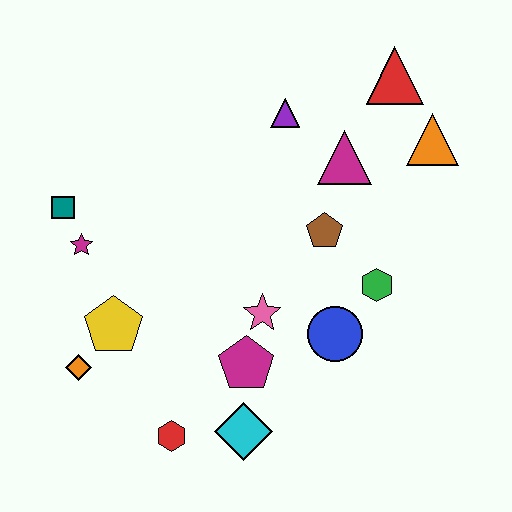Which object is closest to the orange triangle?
The red triangle is closest to the orange triangle.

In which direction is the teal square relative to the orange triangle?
The teal square is to the left of the orange triangle.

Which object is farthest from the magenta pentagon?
The red triangle is farthest from the magenta pentagon.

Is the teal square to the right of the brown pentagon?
No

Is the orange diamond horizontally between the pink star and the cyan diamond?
No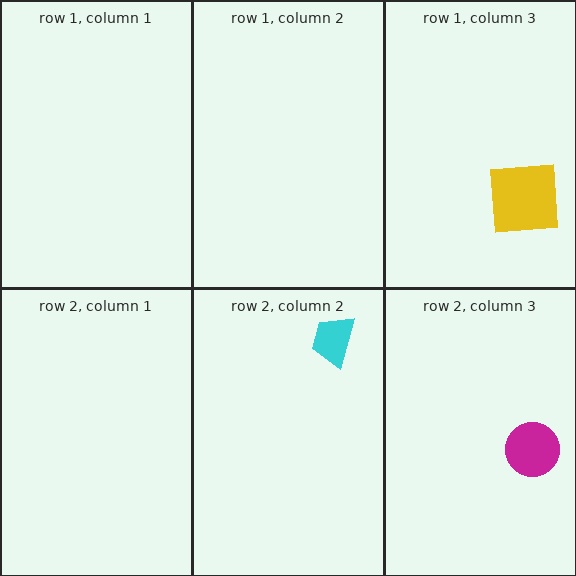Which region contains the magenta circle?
The row 2, column 3 region.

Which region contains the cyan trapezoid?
The row 2, column 2 region.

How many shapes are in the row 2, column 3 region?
1.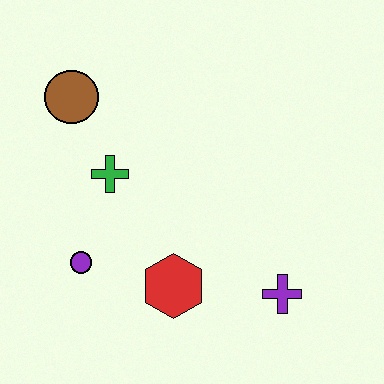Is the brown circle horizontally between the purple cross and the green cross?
No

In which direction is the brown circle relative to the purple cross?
The brown circle is to the left of the purple cross.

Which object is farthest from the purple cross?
The brown circle is farthest from the purple cross.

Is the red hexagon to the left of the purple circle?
No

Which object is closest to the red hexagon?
The purple circle is closest to the red hexagon.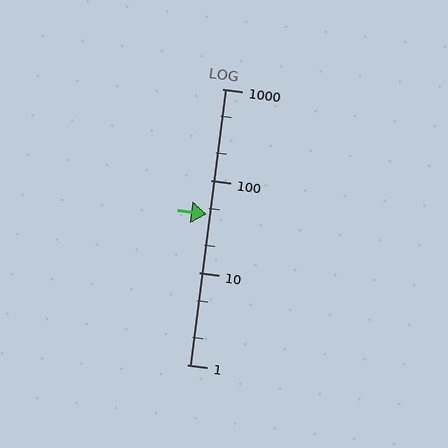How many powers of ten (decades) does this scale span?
The scale spans 3 decades, from 1 to 1000.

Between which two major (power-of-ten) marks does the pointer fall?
The pointer is between 10 and 100.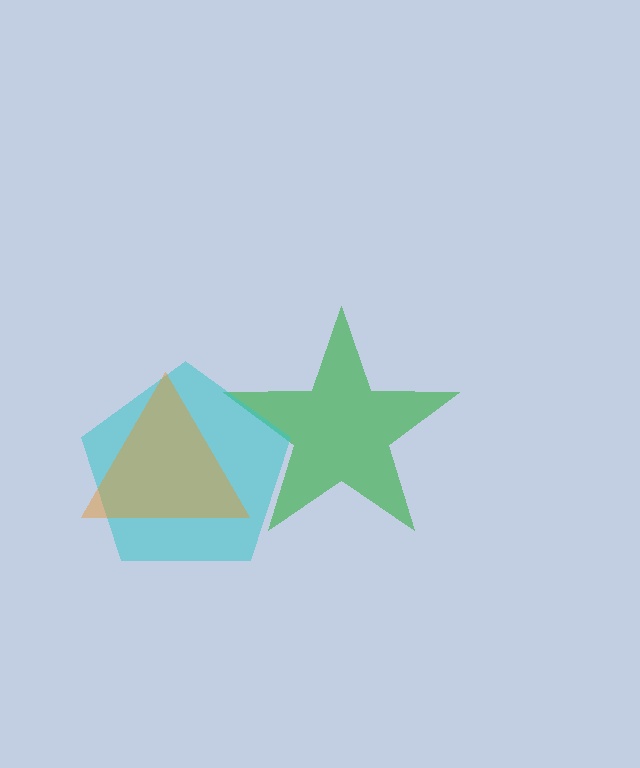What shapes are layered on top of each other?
The layered shapes are: a green star, a cyan pentagon, an orange triangle.